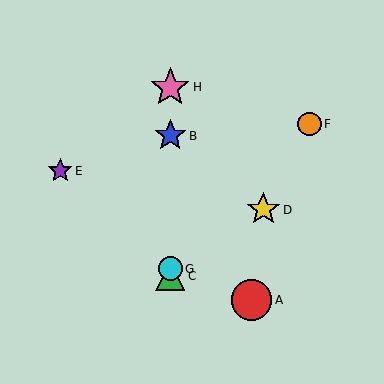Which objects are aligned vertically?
Objects B, C, G, H are aligned vertically.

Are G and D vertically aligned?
No, G is at x≈170 and D is at x≈263.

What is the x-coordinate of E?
Object E is at x≈60.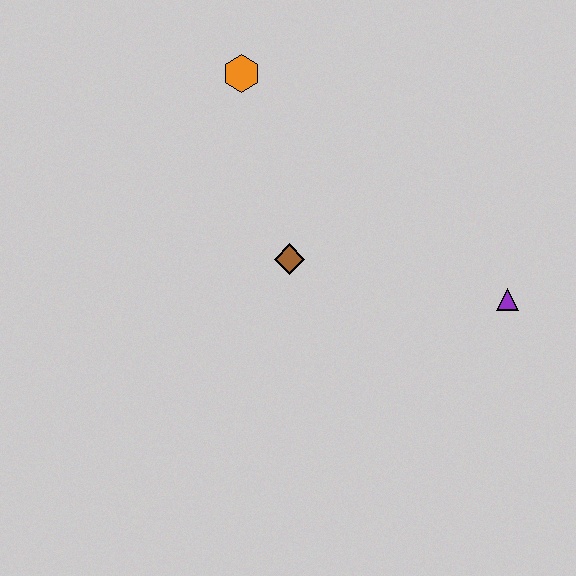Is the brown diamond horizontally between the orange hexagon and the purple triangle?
Yes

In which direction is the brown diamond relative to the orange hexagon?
The brown diamond is below the orange hexagon.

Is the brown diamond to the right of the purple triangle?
No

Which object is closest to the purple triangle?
The brown diamond is closest to the purple triangle.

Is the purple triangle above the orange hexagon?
No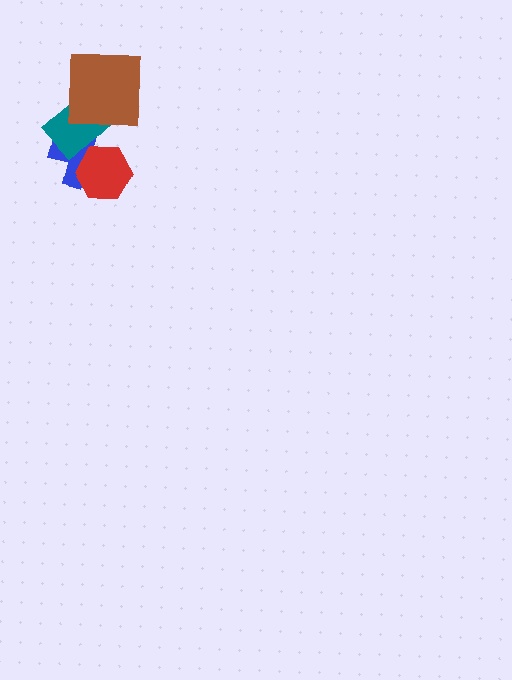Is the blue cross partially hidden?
Yes, it is partially covered by another shape.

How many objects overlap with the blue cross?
2 objects overlap with the blue cross.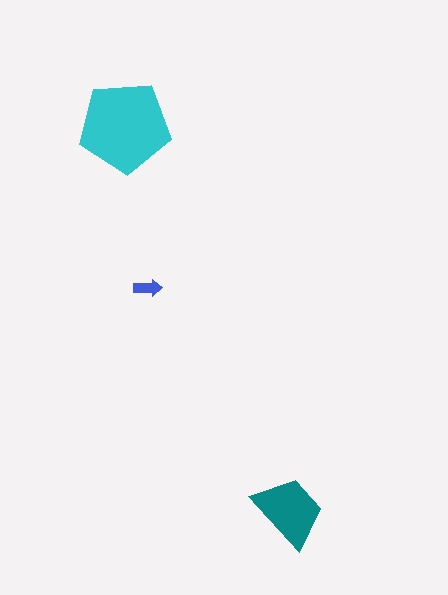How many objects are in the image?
There are 3 objects in the image.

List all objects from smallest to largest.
The blue arrow, the teal trapezoid, the cyan pentagon.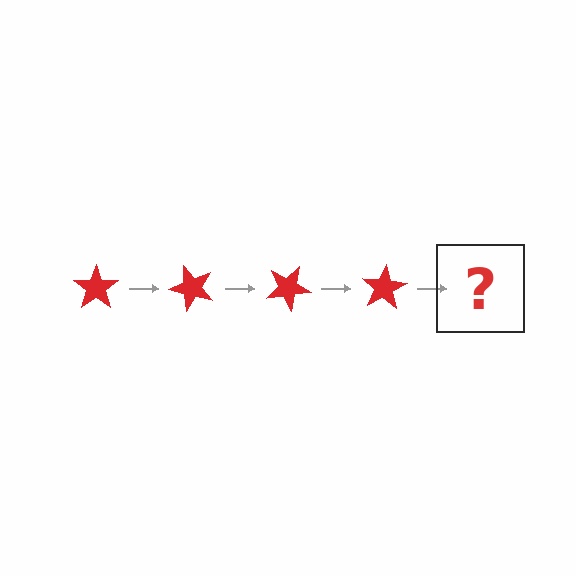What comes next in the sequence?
The next element should be a red star rotated 200 degrees.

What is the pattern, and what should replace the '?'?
The pattern is that the star rotates 50 degrees each step. The '?' should be a red star rotated 200 degrees.